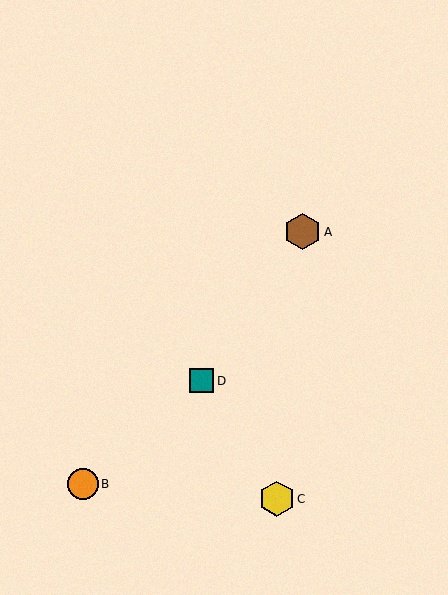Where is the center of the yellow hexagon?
The center of the yellow hexagon is at (277, 499).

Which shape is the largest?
The brown hexagon (labeled A) is the largest.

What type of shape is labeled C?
Shape C is a yellow hexagon.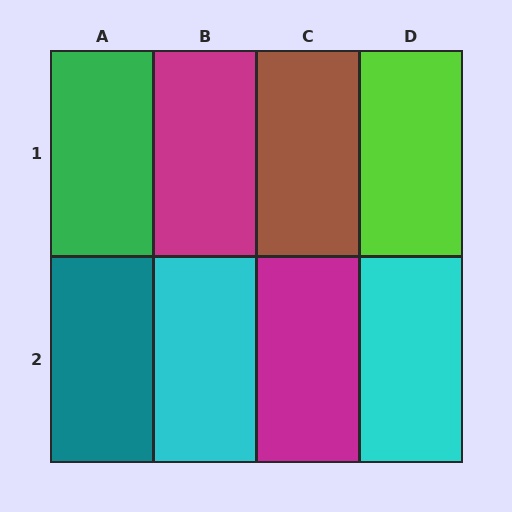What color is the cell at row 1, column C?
Brown.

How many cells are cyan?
2 cells are cyan.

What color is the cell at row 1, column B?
Magenta.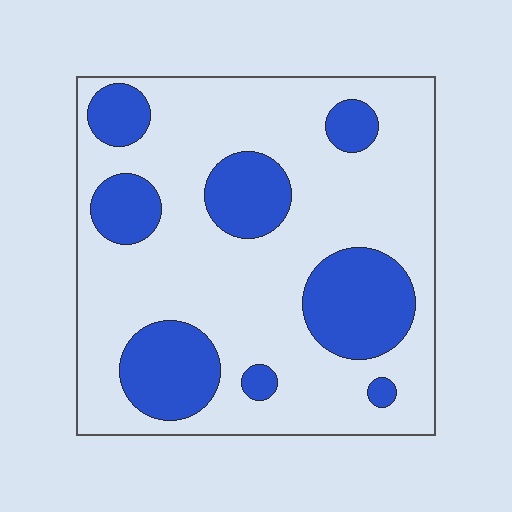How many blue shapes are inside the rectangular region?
8.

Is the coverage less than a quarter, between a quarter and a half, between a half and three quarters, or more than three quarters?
Between a quarter and a half.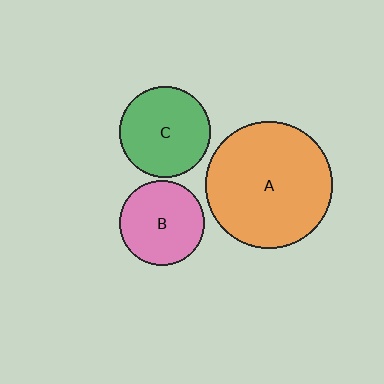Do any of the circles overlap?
No, none of the circles overlap.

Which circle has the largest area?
Circle A (orange).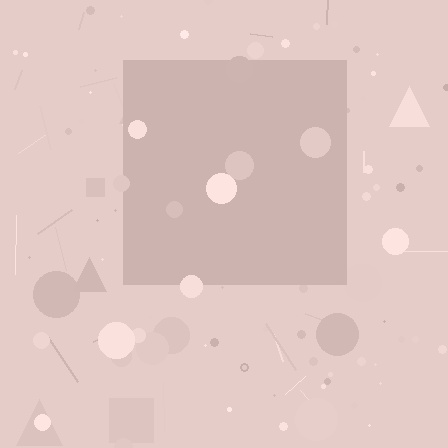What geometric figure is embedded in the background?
A square is embedded in the background.